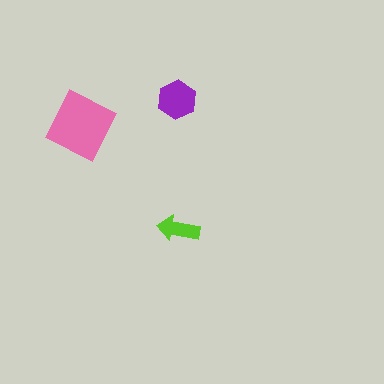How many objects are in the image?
There are 3 objects in the image.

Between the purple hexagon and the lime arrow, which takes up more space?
The purple hexagon.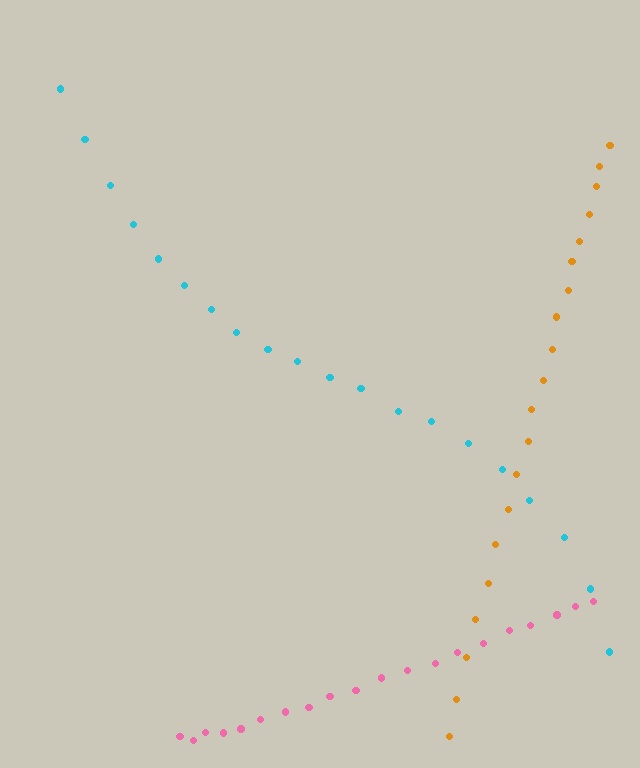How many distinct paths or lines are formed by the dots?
There are 3 distinct paths.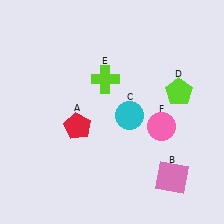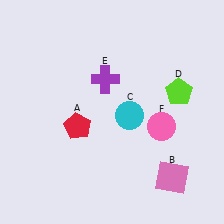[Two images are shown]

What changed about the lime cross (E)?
In Image 1, E is lime. In Image 2, it changed to purple.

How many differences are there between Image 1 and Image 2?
There is 1 difference between the two images.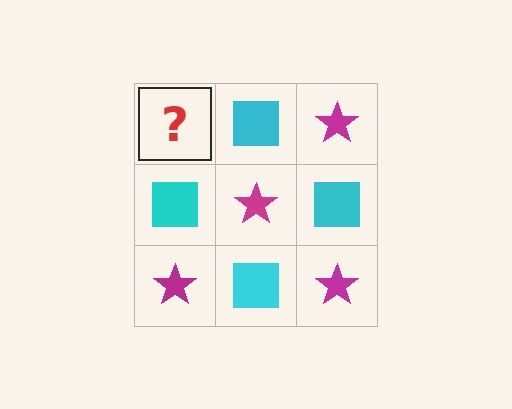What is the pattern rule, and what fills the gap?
The rule is that it alternates magenta star and cyan square in a checkerboard pattern. The gap should be filled with a magenta star.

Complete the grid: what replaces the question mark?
The question mark should be replaced with a magenta star.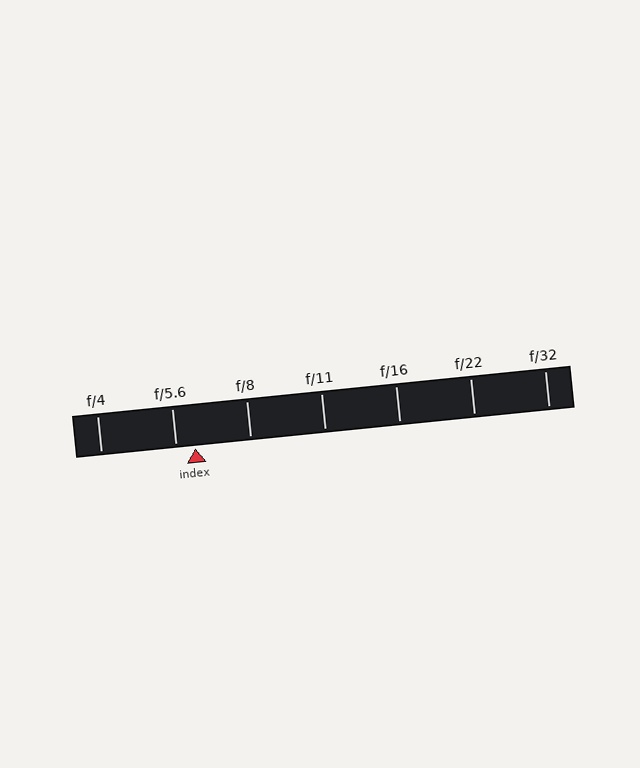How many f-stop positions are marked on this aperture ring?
There are 7 f-stop positions marked.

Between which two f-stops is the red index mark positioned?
The index mark is between f/5.6 and f/8.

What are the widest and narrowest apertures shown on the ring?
The widest aperture shown is f/4 and the narrowest is f/32.